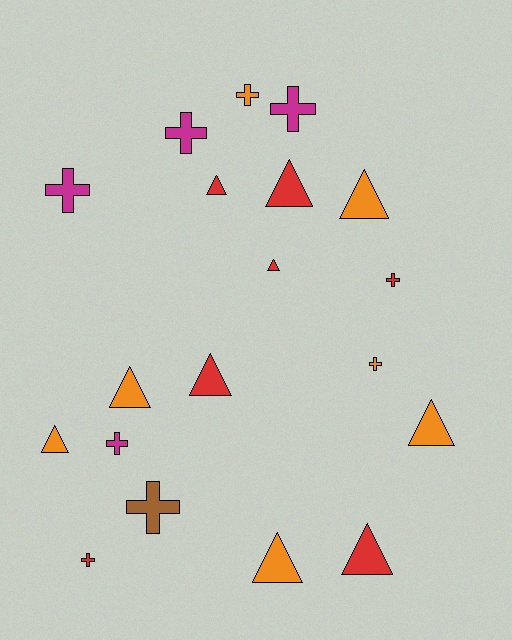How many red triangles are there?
There are 5 red triangles.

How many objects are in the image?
There are 19 objects.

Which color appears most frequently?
Red, with 7 objects.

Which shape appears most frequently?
Triangle, with 10 objects.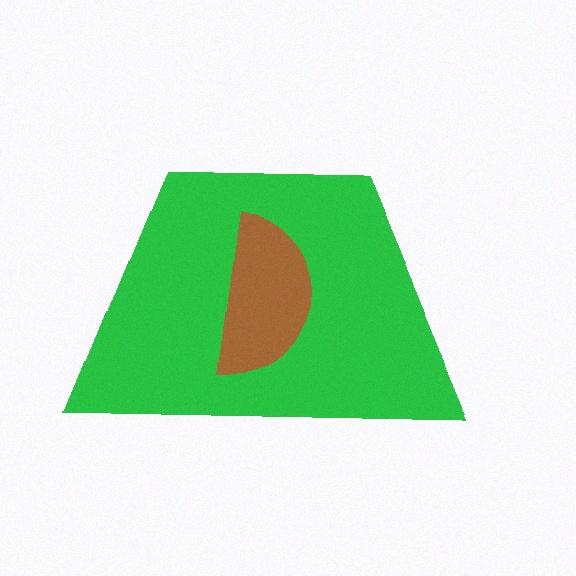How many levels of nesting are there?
2.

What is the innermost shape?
The brown semicircle.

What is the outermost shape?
The green trapezoid.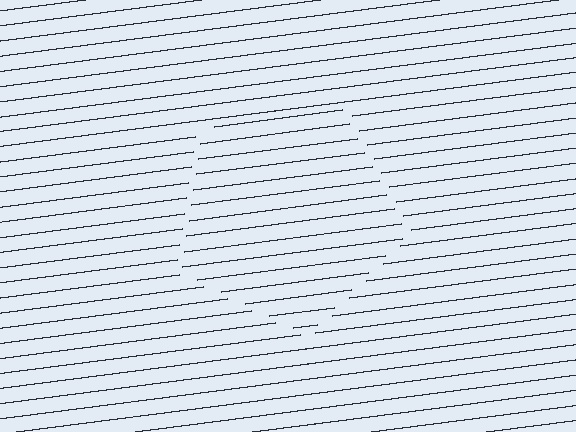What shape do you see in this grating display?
An illusory pentagon. The interior of the shape contains the same grating, shifted by half a period — the contour is defined by the phase discontinuity where line-ends from the inner and outer gratings abut.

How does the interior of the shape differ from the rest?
The interior of the shape contains the same grating, shifted by half a period — the contour is defined by the phase discontinuity where line-ends from the inner and outer gratings abut.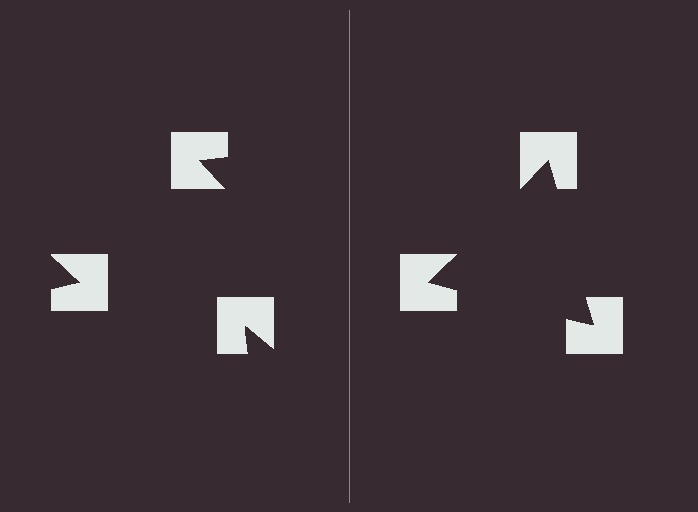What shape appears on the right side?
An illusory triangle.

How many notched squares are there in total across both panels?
6 — 3 on each side.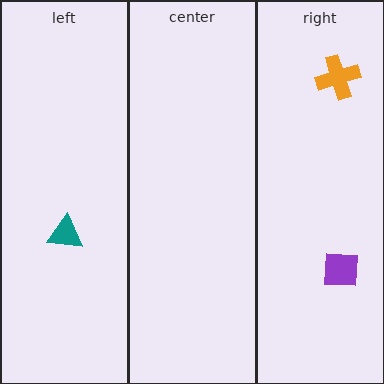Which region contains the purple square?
The right region.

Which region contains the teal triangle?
The left region.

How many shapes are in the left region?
1.